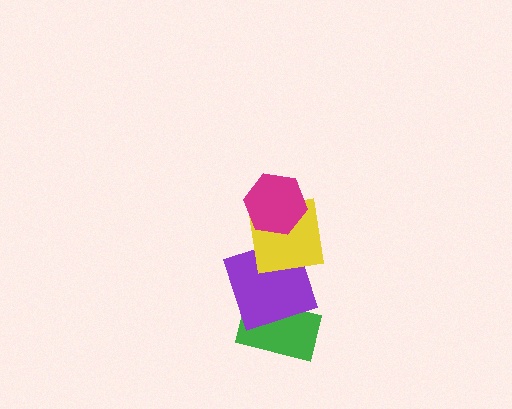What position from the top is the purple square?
The purple square is 3rd from the top.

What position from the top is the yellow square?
The yellow square is 2nd from the top.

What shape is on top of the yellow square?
The magenta hexagon is on top of the yellow square.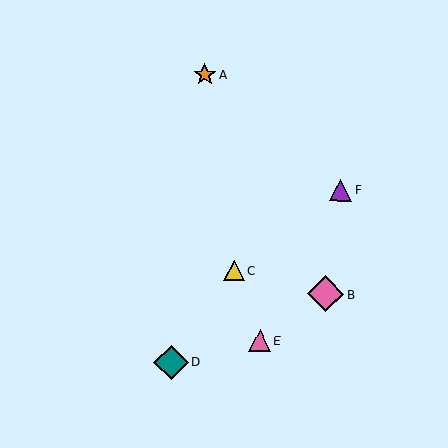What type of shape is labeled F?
Shape F is a purple triangle.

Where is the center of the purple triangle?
The center of the purple triangle is at (341, 190).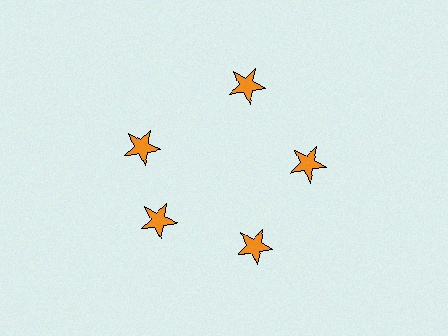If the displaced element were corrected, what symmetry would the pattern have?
It would have 5-fold rotational symmetry — the pattern would map onto itself every 72 degrees.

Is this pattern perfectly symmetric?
No. The 5 orange stars are arranged in a ring, but one element near the 10 o'clock position is rotated out of alignment along the ring, breaking the 5-fold rotational symmetry.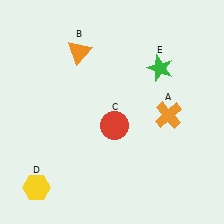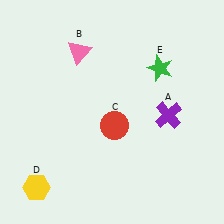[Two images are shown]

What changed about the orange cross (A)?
In Image 1, A is orange. In Image 2, it changed to purple.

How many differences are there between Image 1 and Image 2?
There are 2 differences between the two images.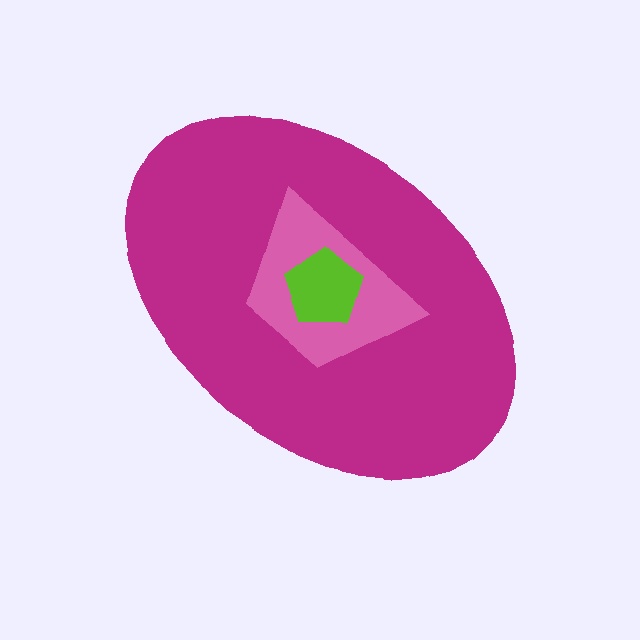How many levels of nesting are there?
3.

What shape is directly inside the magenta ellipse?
The pink trapezoid.